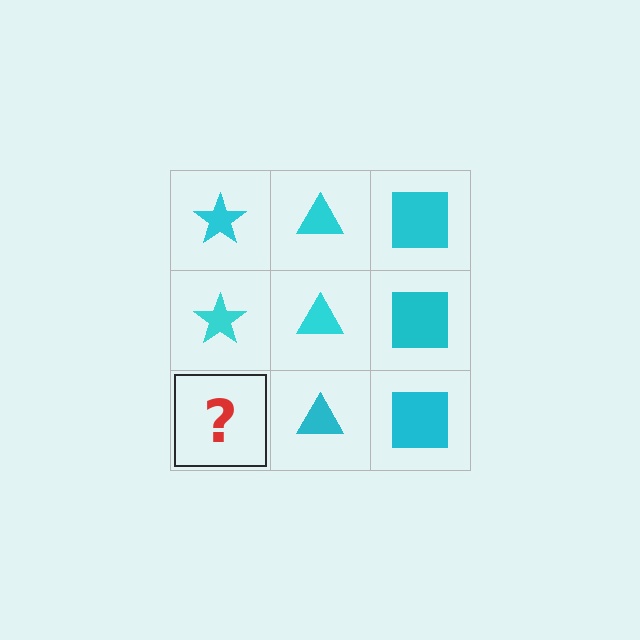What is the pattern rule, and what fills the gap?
The rule is that each column has a consistent shape. The gap should be filled with a cyan star.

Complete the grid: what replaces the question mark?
The question mark should be replaced with a cyan star.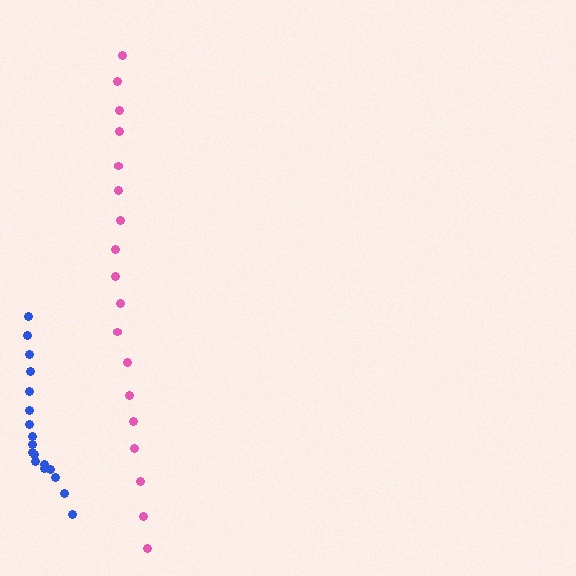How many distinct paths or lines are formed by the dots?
There are 2 distinct paths.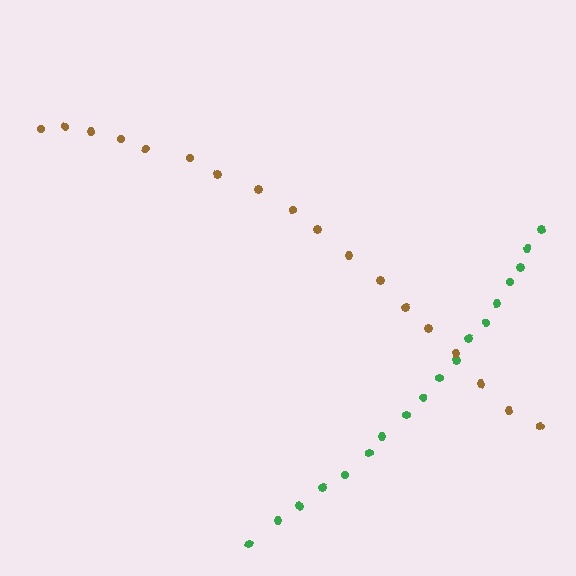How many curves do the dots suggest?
There are 2 distinct paths.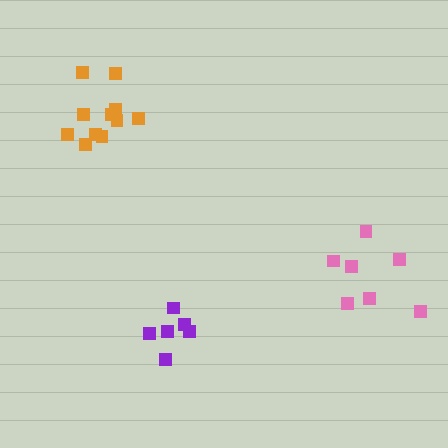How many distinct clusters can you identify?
There are 3 distinct clusters.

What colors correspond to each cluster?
The clusters are colored: orange, pink, purple.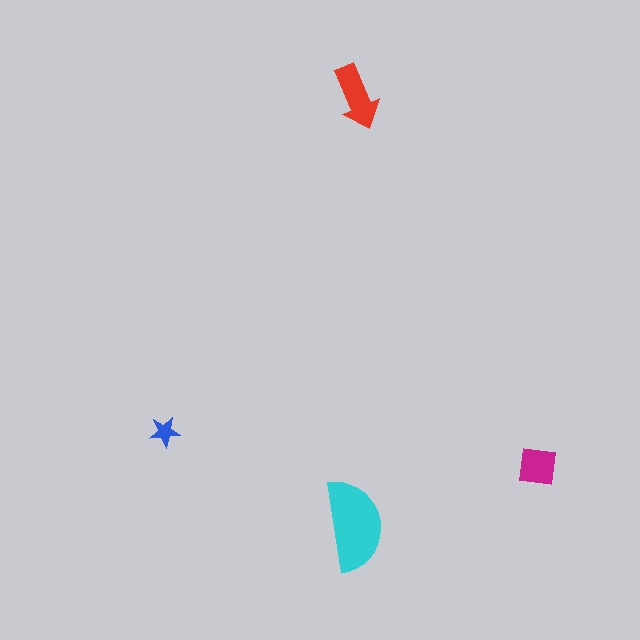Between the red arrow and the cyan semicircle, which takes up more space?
The cyan semicircle.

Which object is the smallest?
The blue star.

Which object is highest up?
The red arrow is topmost.